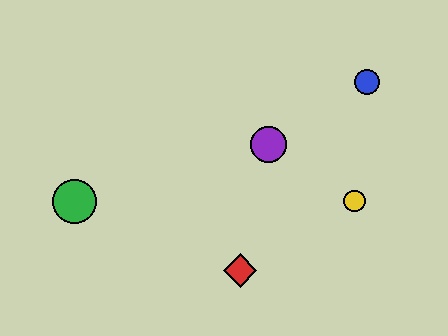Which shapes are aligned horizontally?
The green circle, the yellow circle are aligned horizontally.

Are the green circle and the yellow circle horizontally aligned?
Yes, both are at y≈201.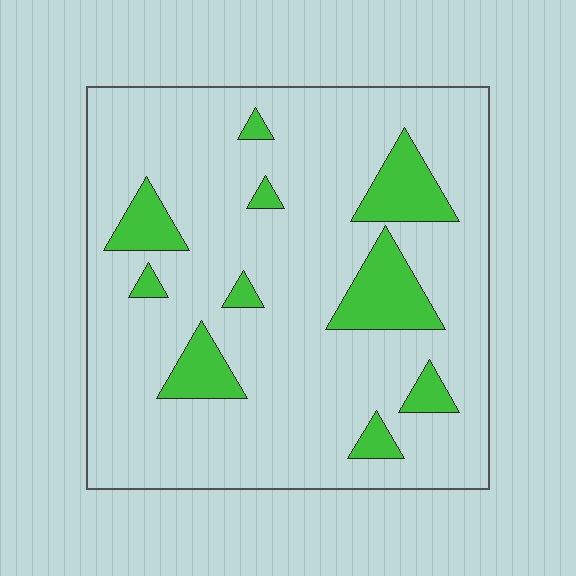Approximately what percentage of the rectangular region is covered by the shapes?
Approximately 15%.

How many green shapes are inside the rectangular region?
10.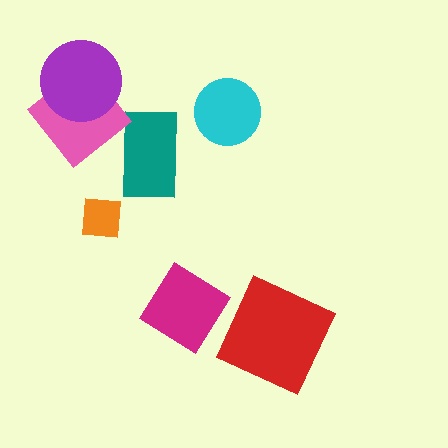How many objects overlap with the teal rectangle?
0 objects overlap with the teal rectangle.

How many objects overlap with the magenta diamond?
0 objects overlap with the magenta diamond.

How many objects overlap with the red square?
0 objects overlap with the red square.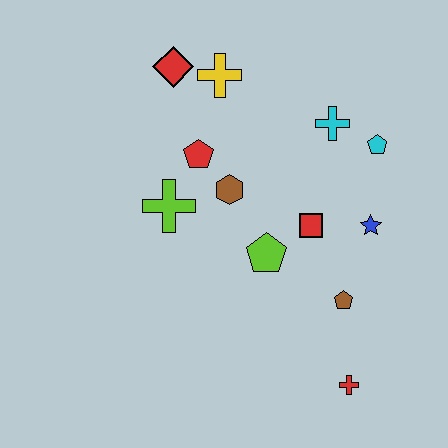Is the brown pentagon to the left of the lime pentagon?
No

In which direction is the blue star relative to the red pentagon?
The blue star is to the right of the red pentagon.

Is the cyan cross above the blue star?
Yes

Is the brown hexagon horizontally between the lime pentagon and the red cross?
No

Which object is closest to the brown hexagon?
The red pentagon is closest to the brown hexagon.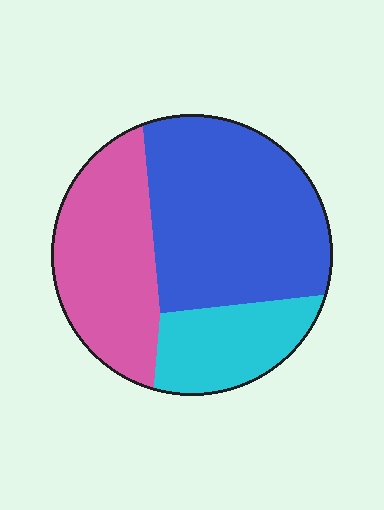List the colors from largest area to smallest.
From largest to smallest: blue, pink, cyan.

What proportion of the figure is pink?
Pink covers roughly 35% of the figure.